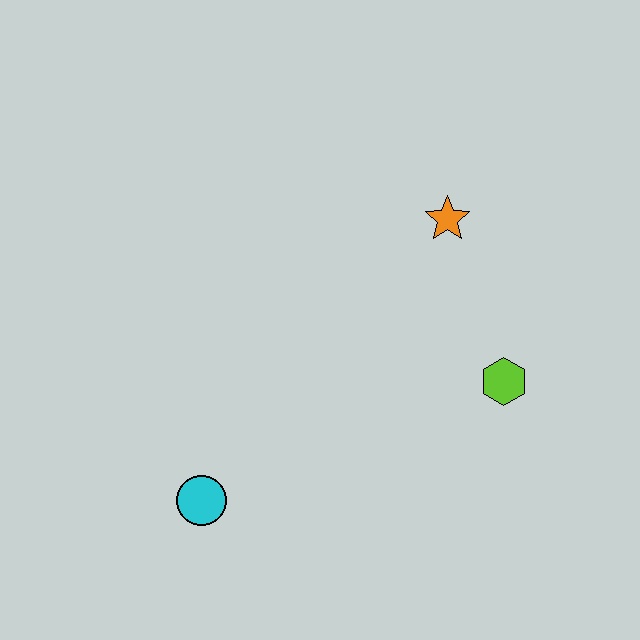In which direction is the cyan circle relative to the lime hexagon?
The cyan circle is to the left of the lime hexagon.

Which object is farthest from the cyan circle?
The orange star is farthest from the cyan circle.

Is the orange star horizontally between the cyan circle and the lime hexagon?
Yes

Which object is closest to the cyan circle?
The lime hexagon is closest to the cyan circle.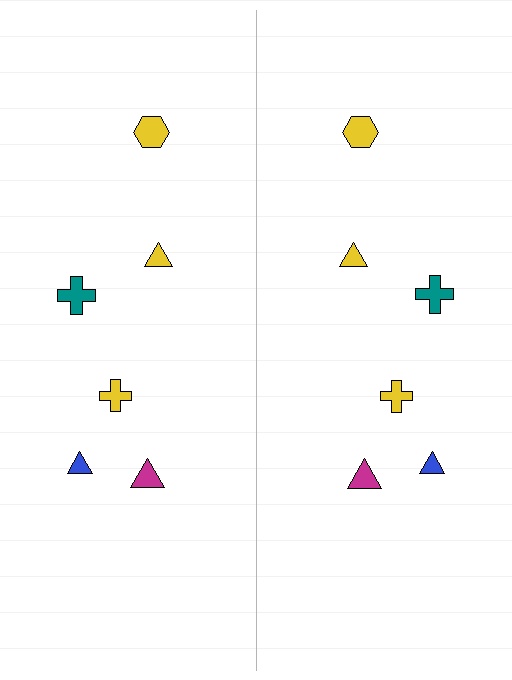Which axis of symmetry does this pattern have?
The pattern has a vertical axis of symmetry running through the center of the image.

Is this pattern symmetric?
Yes, this pattern has bilateral (reflection) symmetry.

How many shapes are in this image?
There are 12 shapes in this image.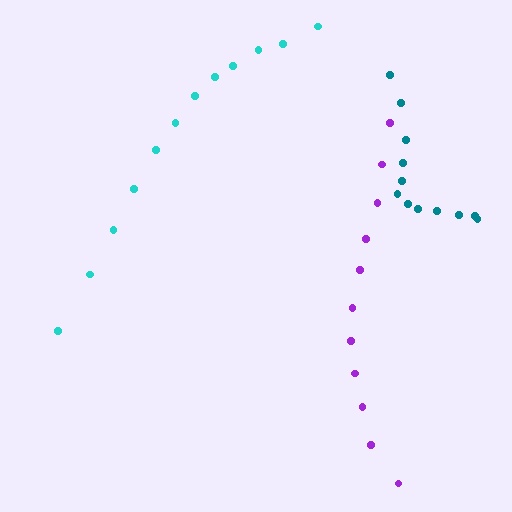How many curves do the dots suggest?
There are 3 distinct paths.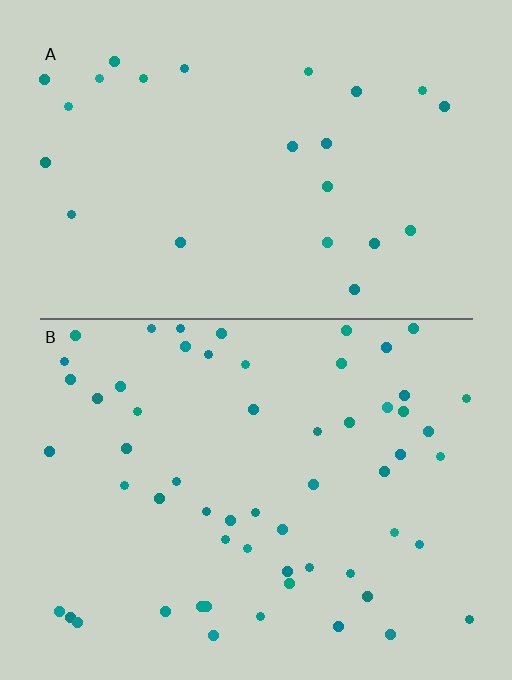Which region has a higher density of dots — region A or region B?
B (the bottom).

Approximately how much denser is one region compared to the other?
Approximately 2.5× — region B over region A.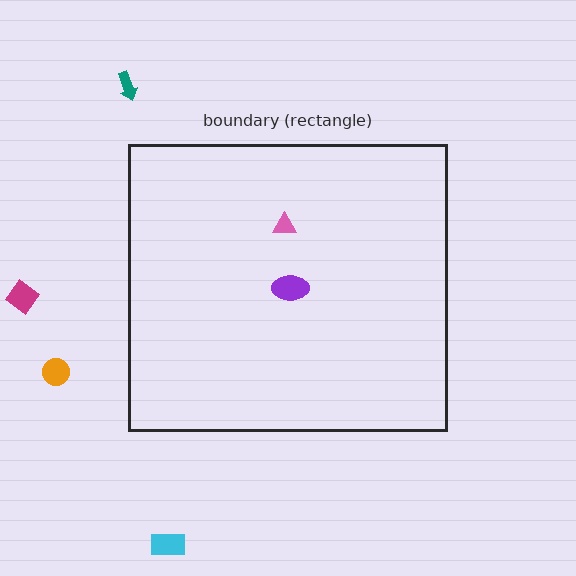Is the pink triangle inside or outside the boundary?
Inside.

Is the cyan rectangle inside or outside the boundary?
Outside.